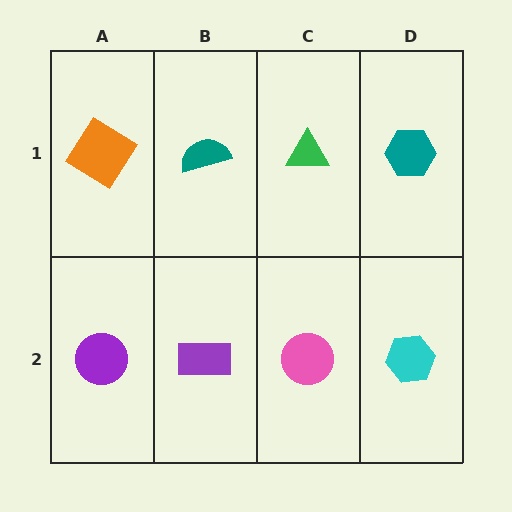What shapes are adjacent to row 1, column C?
A pink circle (row 2, column C), a teal semicircle (row 1, column B), a teal hexagon (row 1, column D).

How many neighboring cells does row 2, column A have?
2.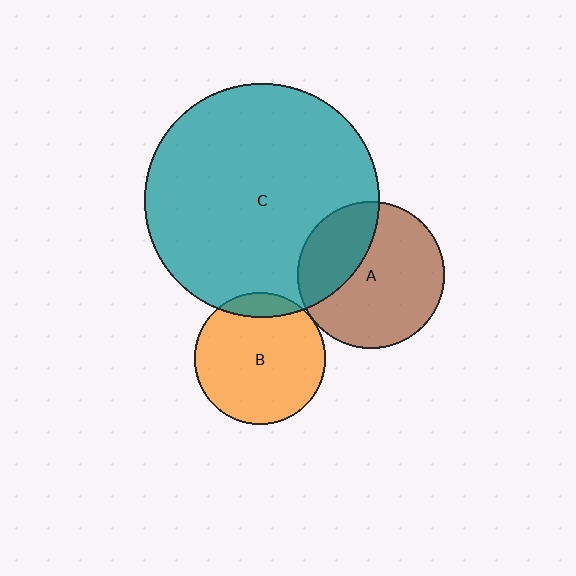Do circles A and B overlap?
Yes.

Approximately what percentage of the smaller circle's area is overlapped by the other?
Approximately 5%.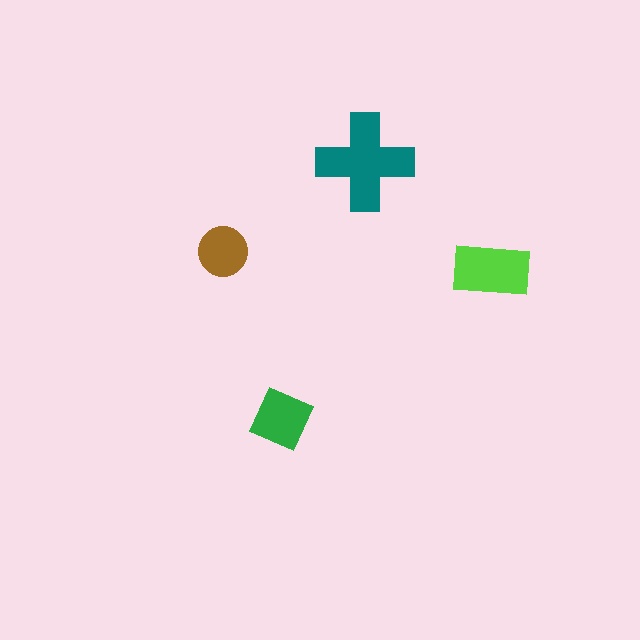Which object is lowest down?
The green diamond is bottommost.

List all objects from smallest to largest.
The brown circle, the green diamond, the lime rectangle, the teal cross.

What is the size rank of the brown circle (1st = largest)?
4th.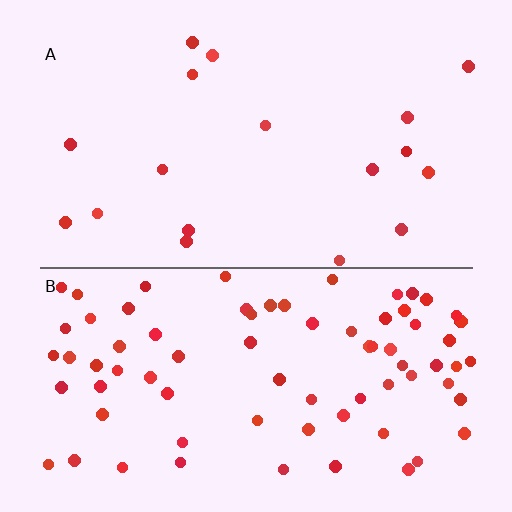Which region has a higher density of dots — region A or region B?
B (the bottom).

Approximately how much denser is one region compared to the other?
Approximately 4.3× — region B over region A.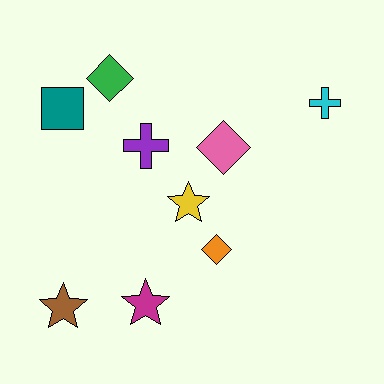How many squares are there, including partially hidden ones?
There is 1 square.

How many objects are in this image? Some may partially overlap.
There are 9 objects.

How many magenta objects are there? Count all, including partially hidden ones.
There is 1 magenta object.